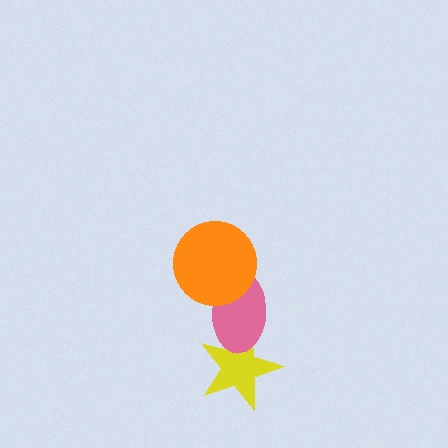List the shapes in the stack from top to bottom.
From top to bottom: the orange circle, the pink ellipse, the yellow star.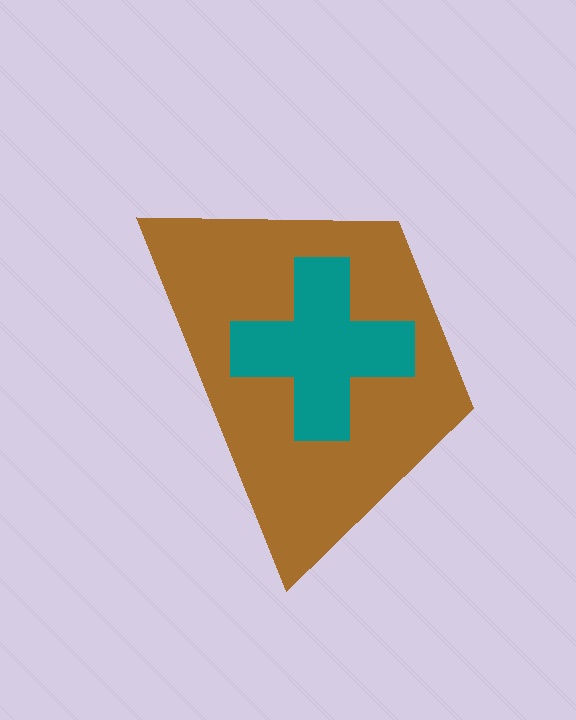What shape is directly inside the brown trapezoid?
The teal cross.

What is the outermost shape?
The brown trapezoid.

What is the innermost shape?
The teal cross.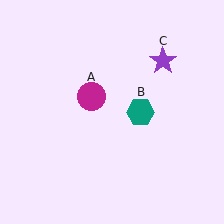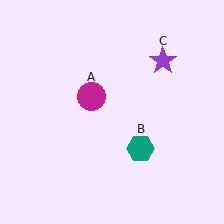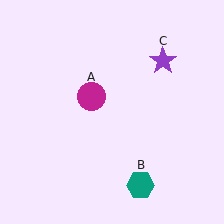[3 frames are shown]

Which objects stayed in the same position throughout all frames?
Magenta circle (object A) and purple star (object C) remained stationary.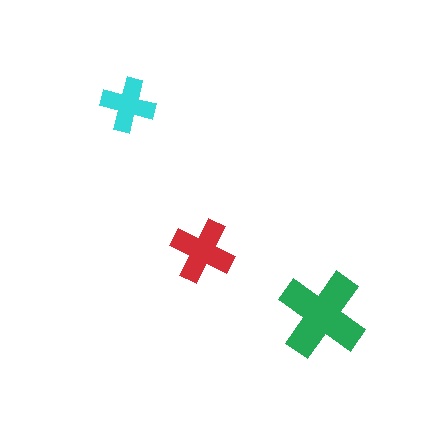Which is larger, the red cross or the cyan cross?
The red one.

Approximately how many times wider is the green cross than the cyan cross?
About 1.5 times wider.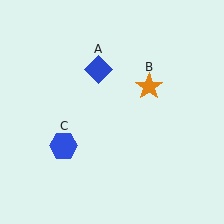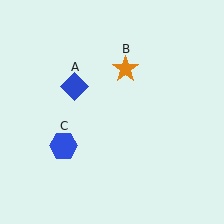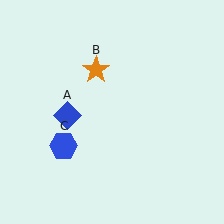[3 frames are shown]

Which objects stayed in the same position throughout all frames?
Blue hexagon (object C) remained stationary.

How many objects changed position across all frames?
2 objects changed position: blue diamond (object A), orange star (object B).